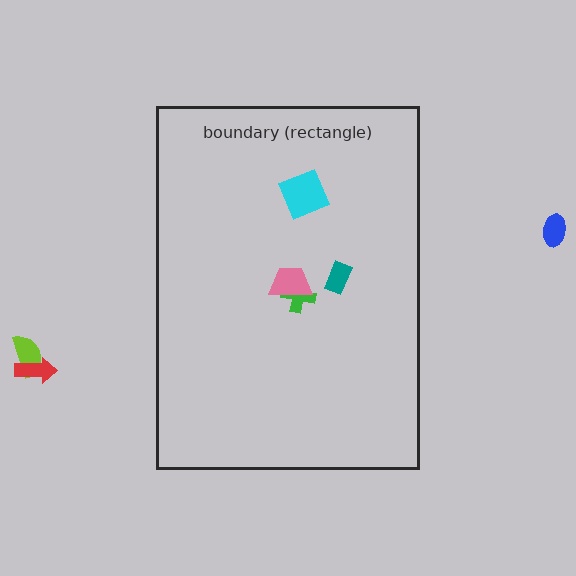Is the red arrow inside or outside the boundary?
Outside.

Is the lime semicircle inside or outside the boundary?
Outside.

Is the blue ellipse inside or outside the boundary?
Outside.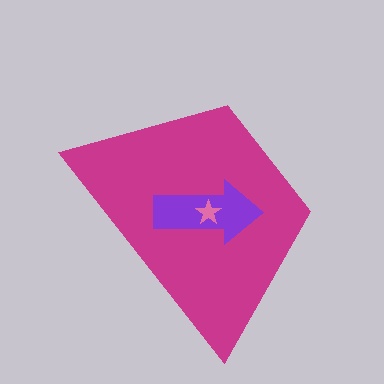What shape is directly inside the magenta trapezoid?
The purple arrow.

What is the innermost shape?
The pink star.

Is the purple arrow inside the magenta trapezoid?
Yes.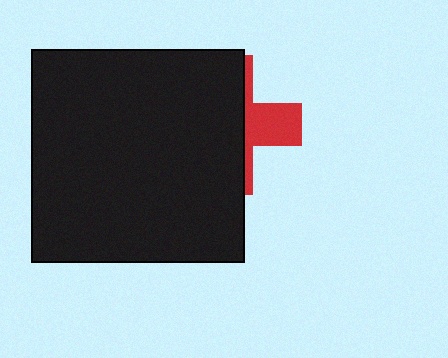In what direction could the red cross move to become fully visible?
The red cross could move right. That would shift it out from behind the black square entirely.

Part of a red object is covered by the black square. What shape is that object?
It is a cross.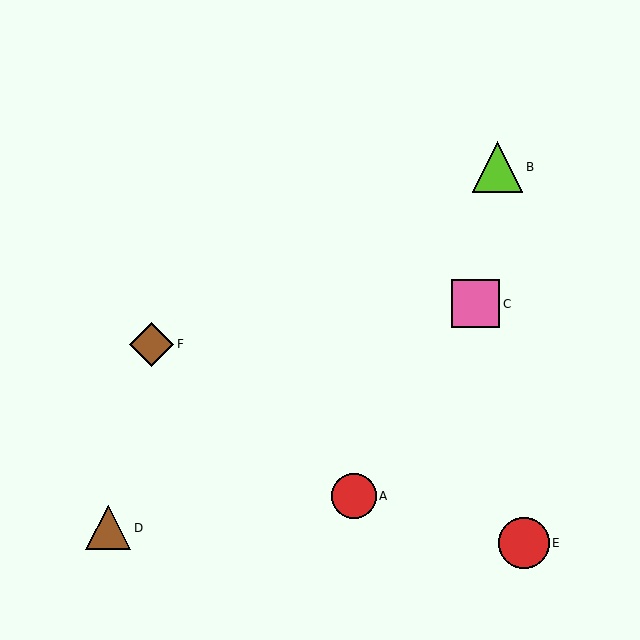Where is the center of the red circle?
The center of the red circle is at (524, 543).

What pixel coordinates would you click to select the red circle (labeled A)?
Click at (354, 496) to select the red circle A.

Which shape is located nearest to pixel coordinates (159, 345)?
The brown diamond (labeled F) at (152, 344) is nearest to that location.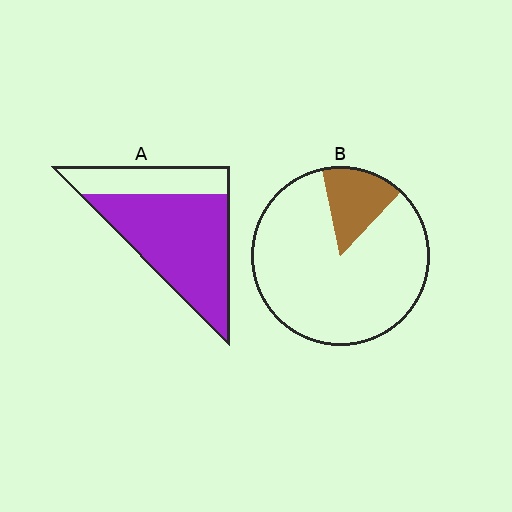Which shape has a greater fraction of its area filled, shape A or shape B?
Shape A.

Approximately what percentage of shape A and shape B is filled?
A is approximately 70% and B is approximately 15%.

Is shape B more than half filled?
No.